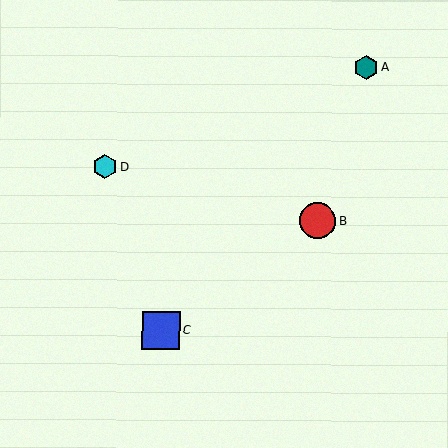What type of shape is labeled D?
Shape D is a cyan hexagon.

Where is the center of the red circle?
The center of the red circle is at (318, 220).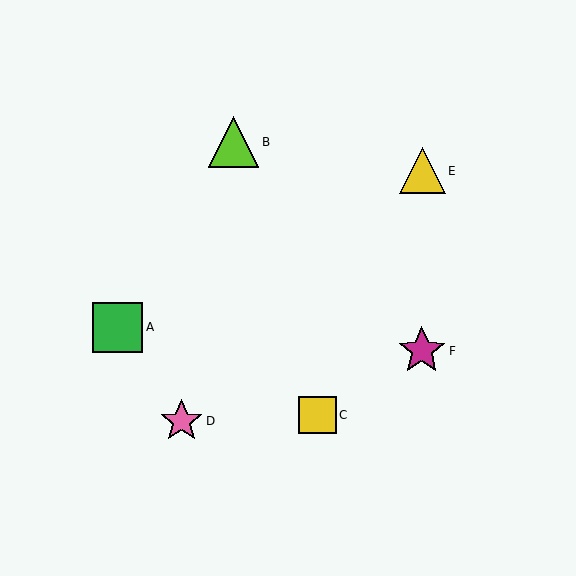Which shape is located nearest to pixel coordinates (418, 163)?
The yellow triangle (labeled E) at (422, 171) is nearest to that location.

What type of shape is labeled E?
Shape E is a yellow triangle.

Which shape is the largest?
The lime triangle (labeled B) is the largest.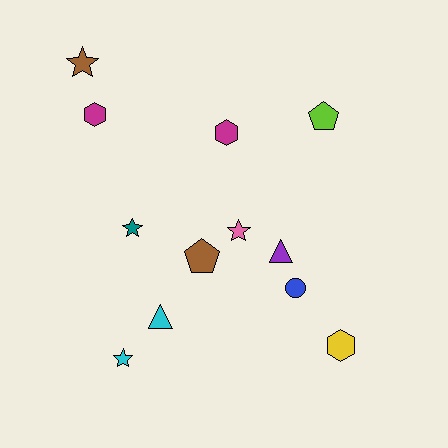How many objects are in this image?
There are 12 objects.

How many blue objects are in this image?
There is 1 blue object.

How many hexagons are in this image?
There are 3 hexagons.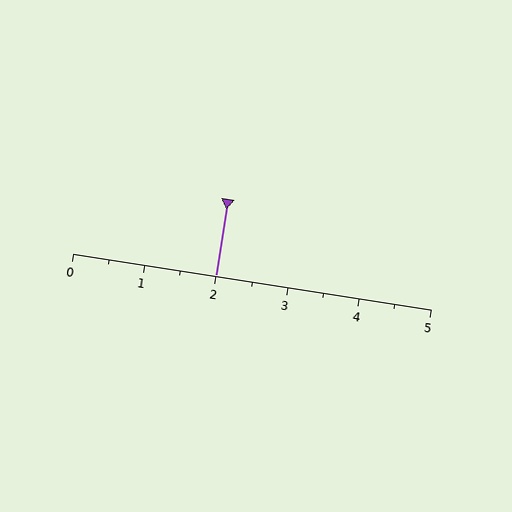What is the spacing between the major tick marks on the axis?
The major ticks are spaced 1 apart.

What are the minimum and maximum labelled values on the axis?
The axis runs from 0 to 5.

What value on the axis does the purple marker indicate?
The marker indicates approximately 2.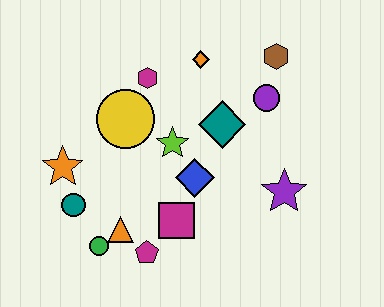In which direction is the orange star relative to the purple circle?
The orange star is to the left of the purple circle.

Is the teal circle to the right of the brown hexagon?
No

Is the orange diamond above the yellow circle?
Yes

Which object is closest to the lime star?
The blue diamond is closest to the lime star.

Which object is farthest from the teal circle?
The brown hexagon is farthest from the teal circle.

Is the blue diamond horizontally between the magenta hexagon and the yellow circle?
No